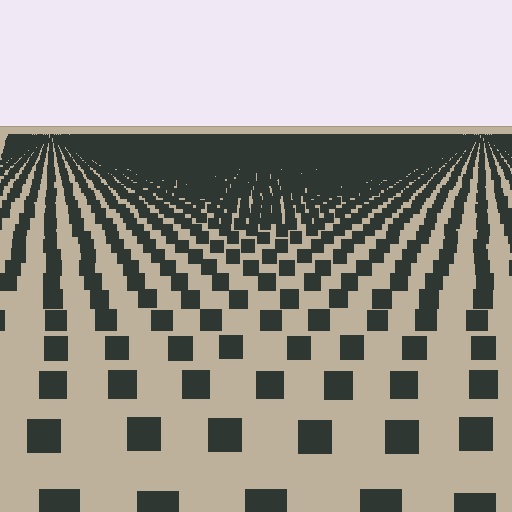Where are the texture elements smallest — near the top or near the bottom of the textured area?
Near the top.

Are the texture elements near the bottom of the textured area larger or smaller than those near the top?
Larger. Near the bottom, elements are closer to the viewer and appear at a bigger on-screen size.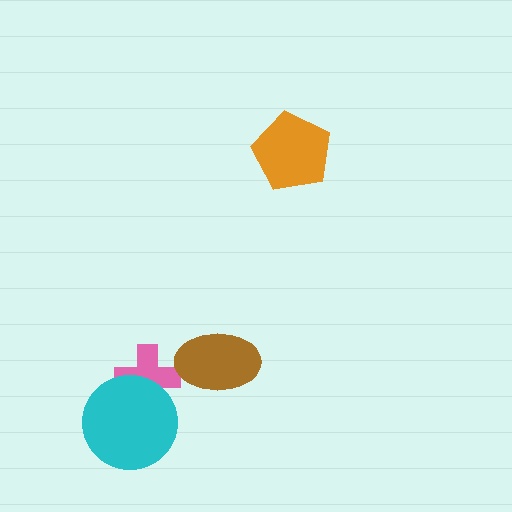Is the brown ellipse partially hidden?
No, no other shape covers it.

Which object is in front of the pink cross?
The cyan circle is in front of the pink cross.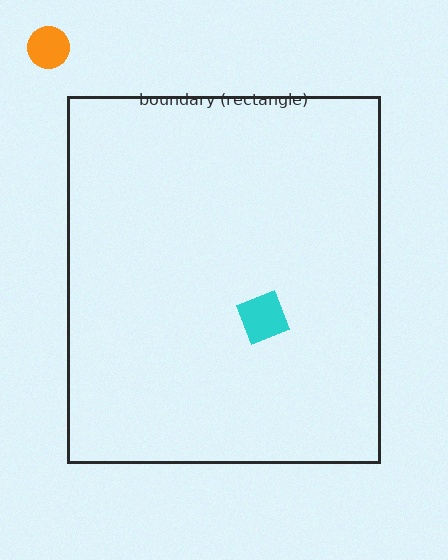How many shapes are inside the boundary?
1 inside, 1 outside.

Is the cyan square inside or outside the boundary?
Inside.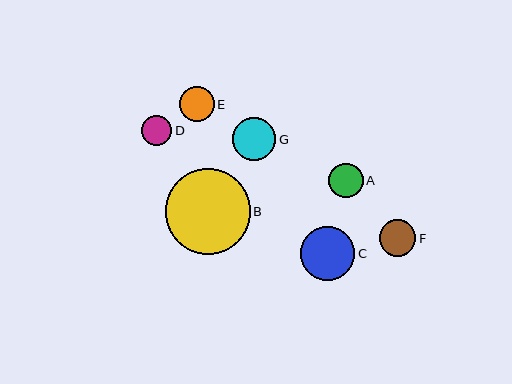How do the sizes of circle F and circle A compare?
Circle F and circle A are approximately the same size.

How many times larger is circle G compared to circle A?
Circle G is approximately 1.2 times the size of circle A.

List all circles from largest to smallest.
From largest to smallest: B, C, G, F, A, E, D.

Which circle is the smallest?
Circle D is the smallest with a size of approximately 30 pixels.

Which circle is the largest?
Circle B is the largest with a size of approximately 85 pixels.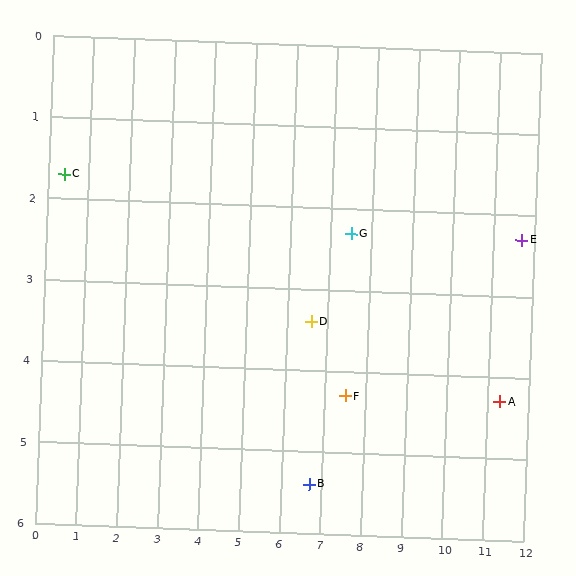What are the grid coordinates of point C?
Point C is at approximately (0.4, 1.7).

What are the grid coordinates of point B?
Point B is at approximately (6.7, 5.4).